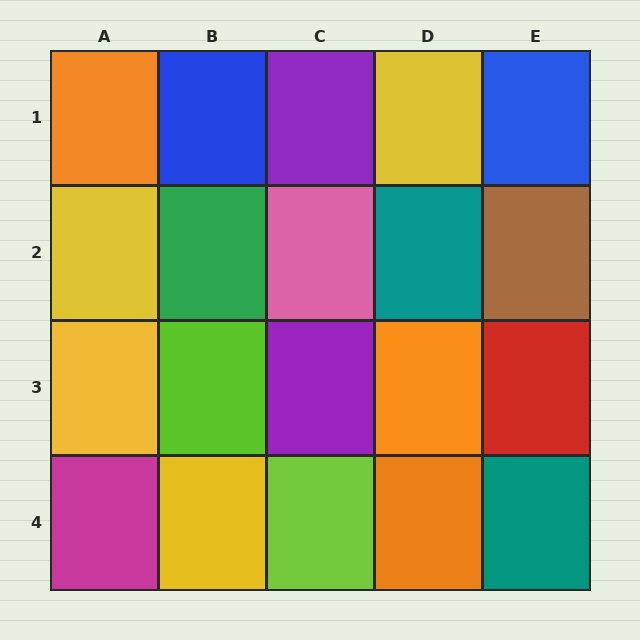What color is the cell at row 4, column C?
Lime.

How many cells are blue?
2 cells are blue.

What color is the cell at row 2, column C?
Pink.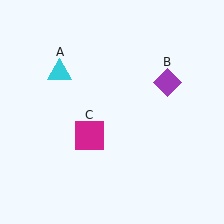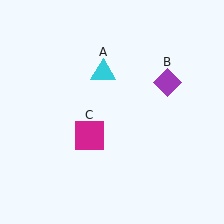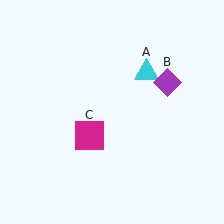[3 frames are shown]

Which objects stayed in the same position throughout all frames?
Purple diamond (object B) and magenta square (object C) remained stationary.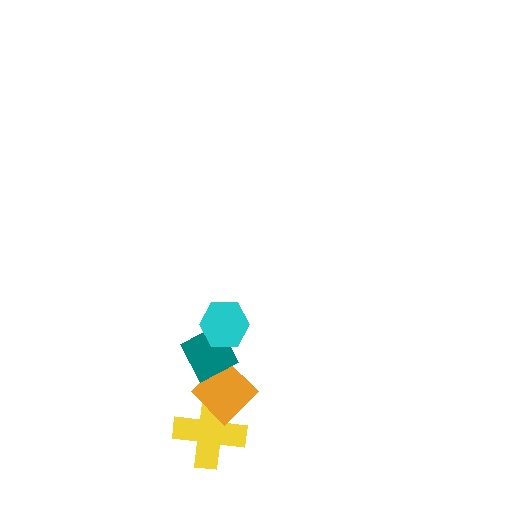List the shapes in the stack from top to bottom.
From top to bottom: the cyan hexagon, the teal diamond, the orange diamond, the yellow cross.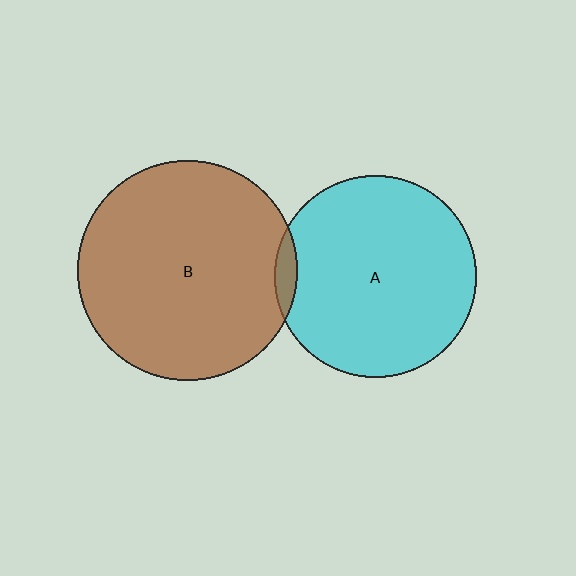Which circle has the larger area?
Circle B (brown).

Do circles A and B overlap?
Yes.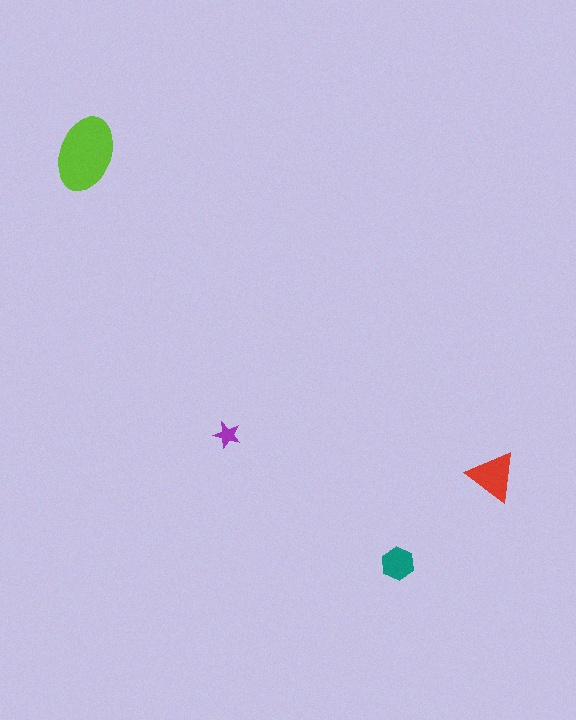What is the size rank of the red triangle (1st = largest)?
2nd.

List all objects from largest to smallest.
The lime ellipse, the red triangle, the teal hexagon, the purple star.